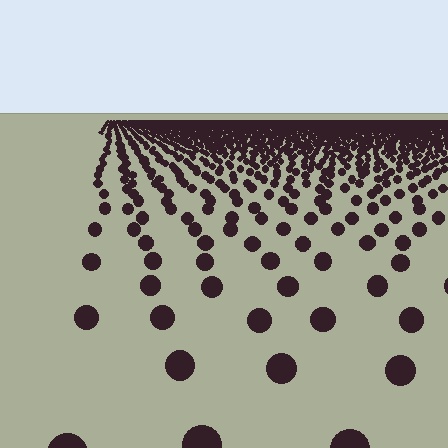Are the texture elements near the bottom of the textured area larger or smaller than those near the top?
Larger. Near the bottom, elements are closer to the viewer and appear at a bigger on-screen size.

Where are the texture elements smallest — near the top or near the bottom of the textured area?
Near the top.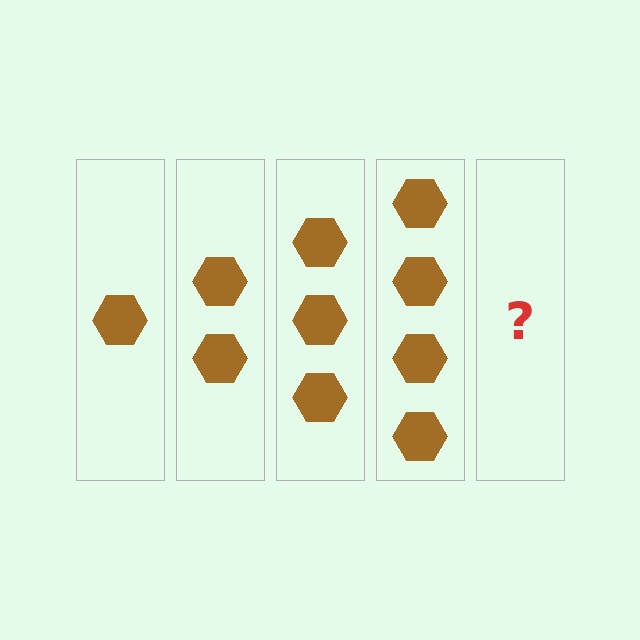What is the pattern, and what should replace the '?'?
The pattern is that each step adds one more hexagon. The '?' should be 5 hexagons.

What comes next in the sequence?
The next element should be 5 hexagons.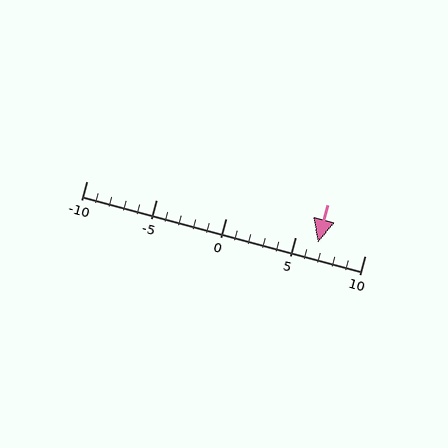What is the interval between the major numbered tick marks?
The major tick marks are spaced 5 units apart.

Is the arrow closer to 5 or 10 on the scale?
The arrow is closer to 5.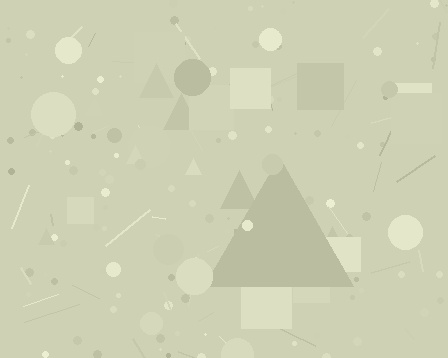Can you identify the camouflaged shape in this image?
The camouflaged shape is a triangle.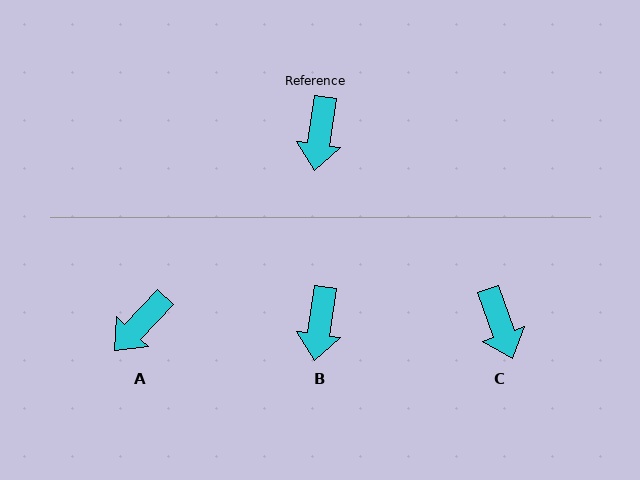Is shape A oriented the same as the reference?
No, it is off by about 35 degrees.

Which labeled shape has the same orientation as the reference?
B.